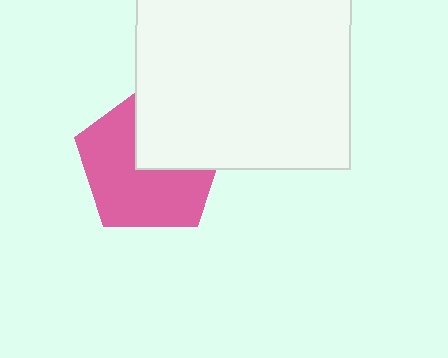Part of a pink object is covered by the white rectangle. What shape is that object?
It is a pentagon.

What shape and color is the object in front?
The object in front is a white rectangle.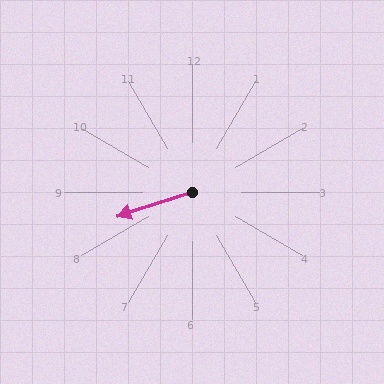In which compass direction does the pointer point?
West.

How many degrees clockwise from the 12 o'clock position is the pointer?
Approximately 252 degrees.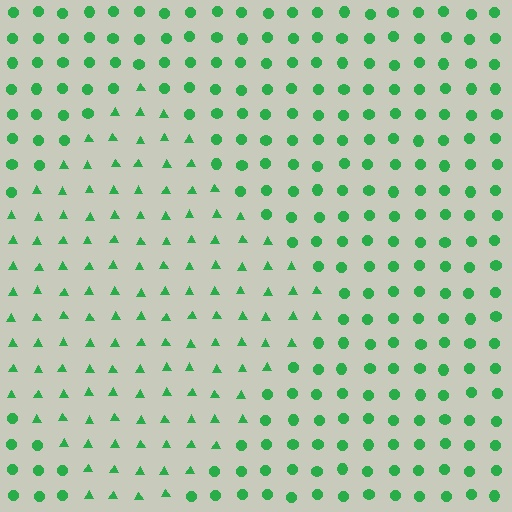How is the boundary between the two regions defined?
The boundary is defined by a change in element shape: triangles inside vs. circles outside. All elements share the same color and spacing.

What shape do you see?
I see a diamond.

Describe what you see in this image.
The image is filled with small green elements arranged in a uniform grid. A diamond-shaped region contains triangles, while the surrounding area contains circles. The boundary is defined purely by the change in element shape.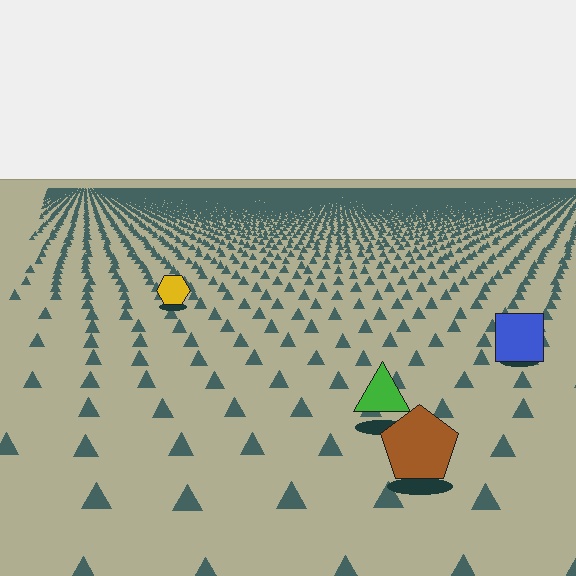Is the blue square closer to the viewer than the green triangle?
No. The green triangle is closer — you can tell from the texture gradient: the ground texture is coarser near it.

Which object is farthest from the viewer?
The yellow hexagon is farthest from the viewer. It appears smaller and the ground texture around it is denser.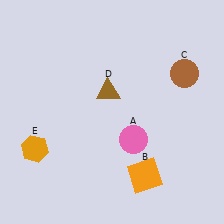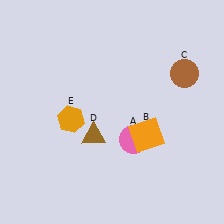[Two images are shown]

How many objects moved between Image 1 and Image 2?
3 objects moved between the two images.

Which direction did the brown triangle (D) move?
The brown triangle (D) moved down.